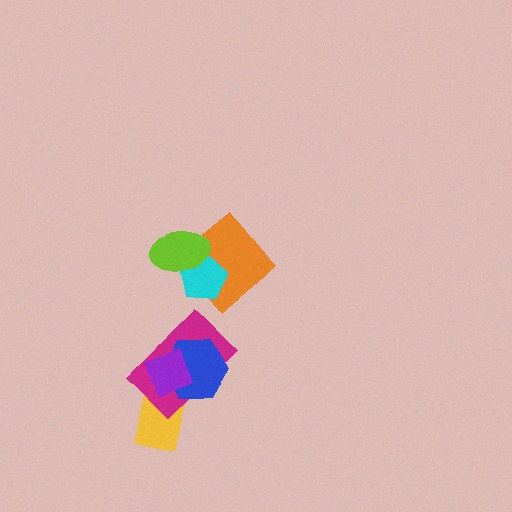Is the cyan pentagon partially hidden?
Yes, it is partially covered by another shape.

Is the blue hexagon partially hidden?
Yes, it is partially covered by another shape.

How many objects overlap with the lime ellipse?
2 objects overlap with the lime ellipse.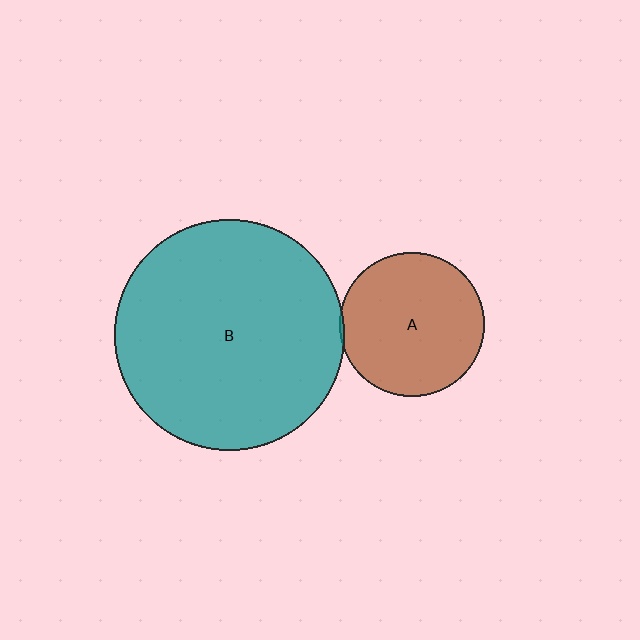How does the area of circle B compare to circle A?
Approximately 2.5 times.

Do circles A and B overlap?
Yes.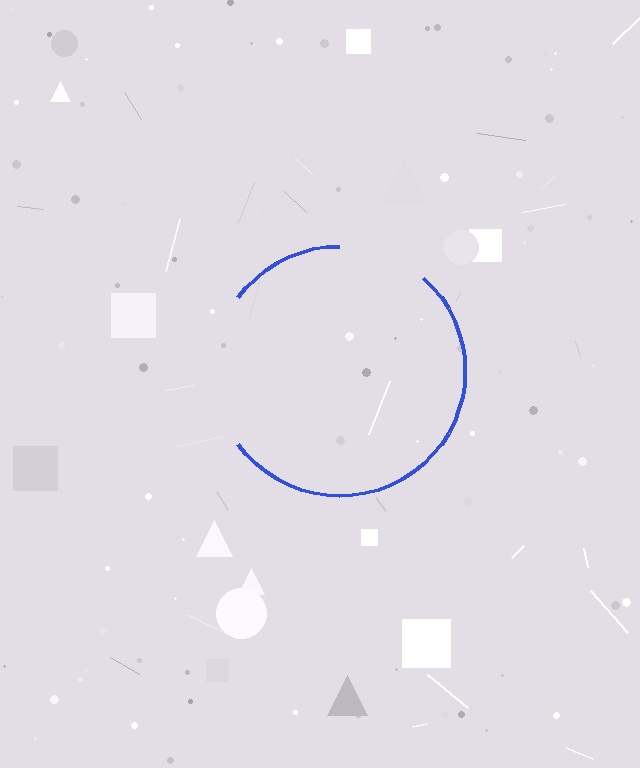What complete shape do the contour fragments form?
The contour fragments form a circle.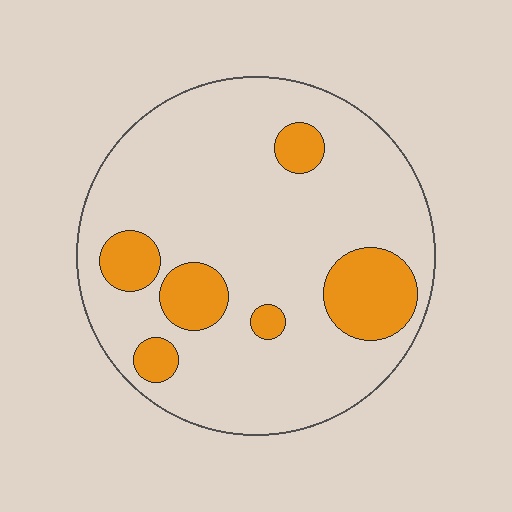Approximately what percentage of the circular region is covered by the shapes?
Approximately 20%.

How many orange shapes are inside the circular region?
6.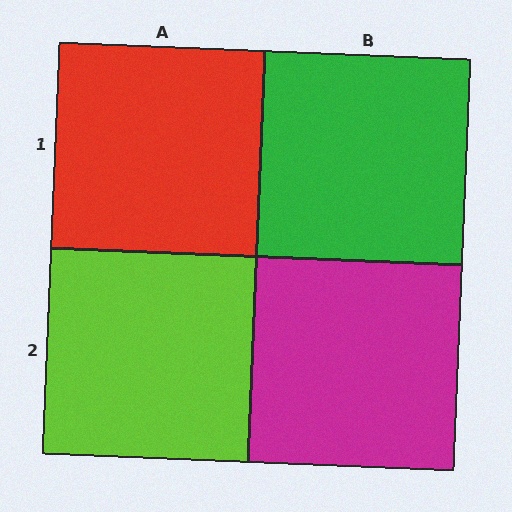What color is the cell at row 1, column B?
Green.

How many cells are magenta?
1 cell is magenta.